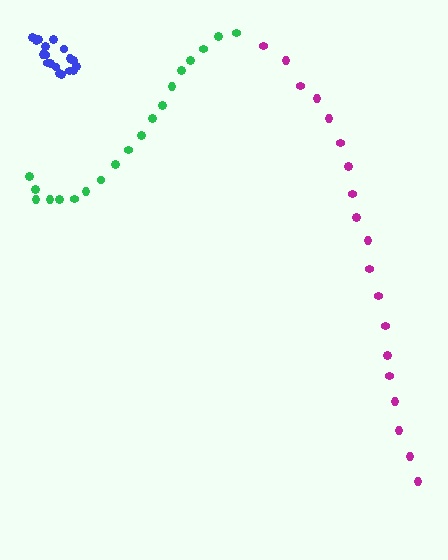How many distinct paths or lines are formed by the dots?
There are 3 distinct paths.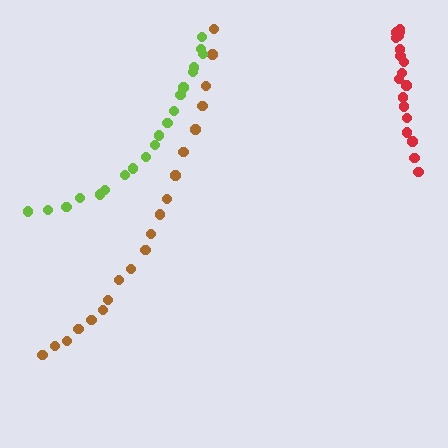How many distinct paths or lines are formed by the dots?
There are 3 distinct paths.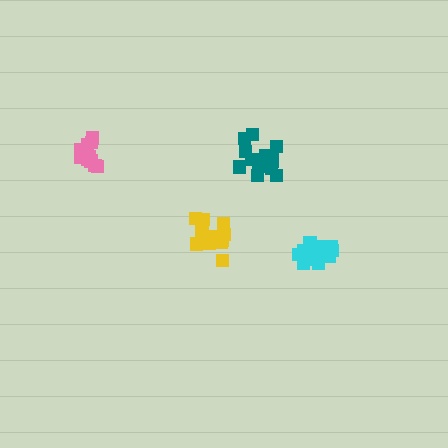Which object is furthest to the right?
The cyan cluster is rightmost.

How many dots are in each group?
Group 1: 12 dots, Group 2: 12 dots, Group 3: 16 dots, Group 4: 13 dots (53 total).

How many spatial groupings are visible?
There are 4 spatial groupings.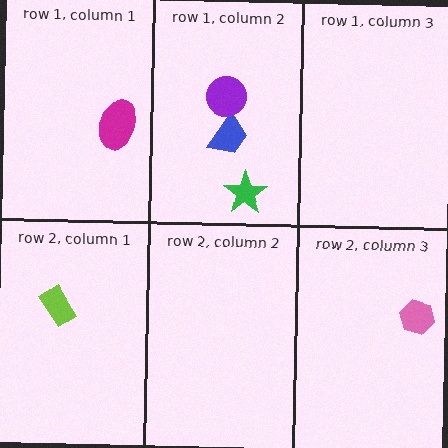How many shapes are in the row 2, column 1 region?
1.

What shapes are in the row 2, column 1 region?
The lime rectangle.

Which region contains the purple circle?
The row 1, column 2 region.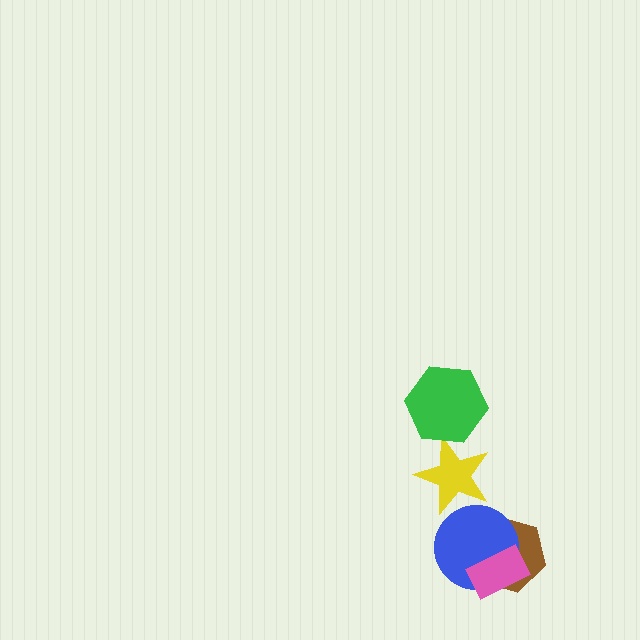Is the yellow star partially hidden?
Yes, it is partially covered by another shape.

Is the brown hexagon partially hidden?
Yes, it is partially covered by another shape.